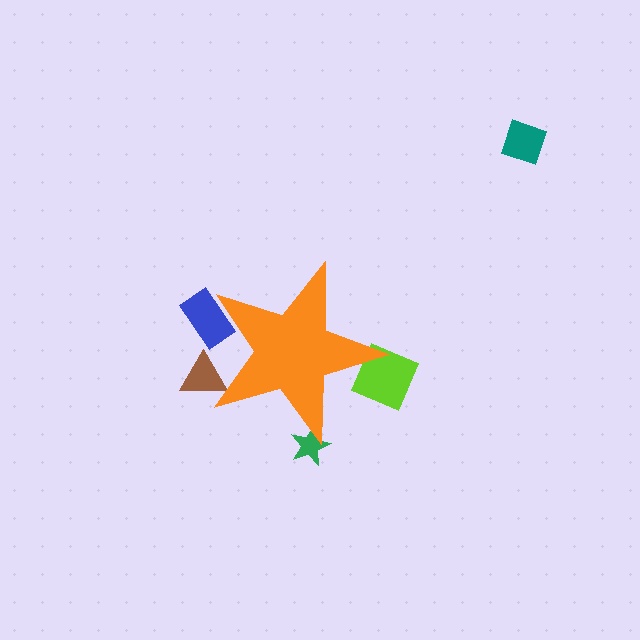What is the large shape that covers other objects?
An orange star.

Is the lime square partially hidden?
Yes, the lime square is partially hidden behind the orange star.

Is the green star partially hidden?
Yes, the green star is partially hidden behind the orange star.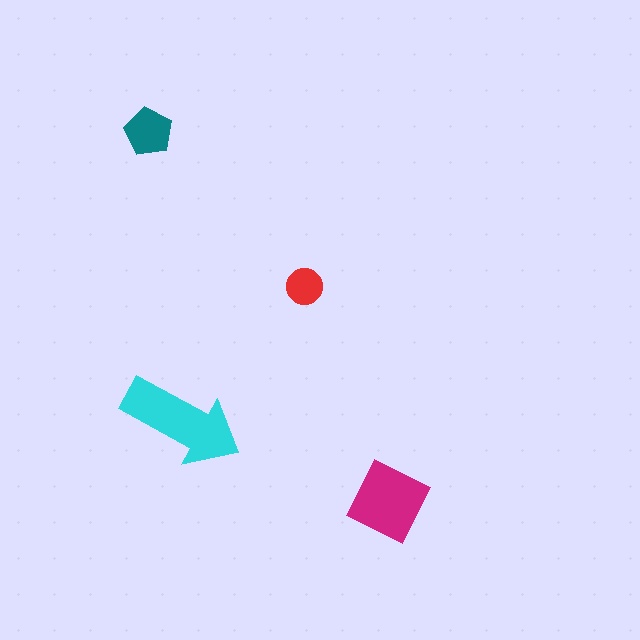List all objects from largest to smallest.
The cyan arrow, the magenta square, the teal pentagon, the red circle.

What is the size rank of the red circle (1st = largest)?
4th.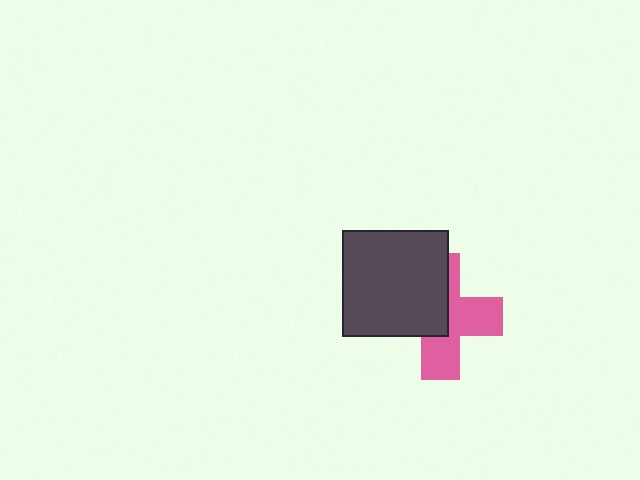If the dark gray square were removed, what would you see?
You would see the complete pink cross.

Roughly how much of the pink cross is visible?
About half of it is visible (roughly 51%).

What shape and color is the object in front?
The object in front is a dark gray square.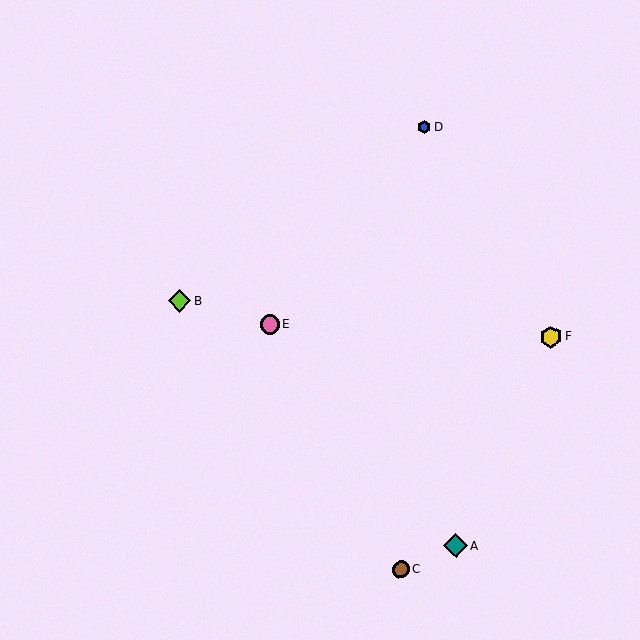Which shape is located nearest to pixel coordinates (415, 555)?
The brown circle (labeled C) at (401, 570) is nearest to that location.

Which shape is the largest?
The teal diamond (labeled A) is the largest.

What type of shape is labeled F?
Shape F is a yellow hexagon.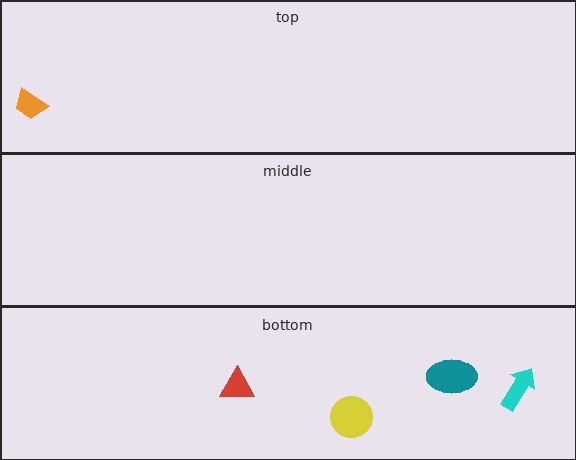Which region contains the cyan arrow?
The bottom region.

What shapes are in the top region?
The orange trapezoid.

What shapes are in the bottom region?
The red triangle, the teal ellipse, the cyan arrow, the yellow circle.